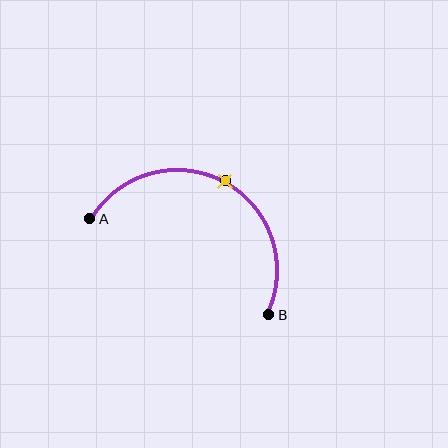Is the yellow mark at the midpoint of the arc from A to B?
Yes. The yellow mark lies on the arc at equal arc-length from both A and B — it is the arc midpoint.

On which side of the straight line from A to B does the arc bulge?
The arc bulges above the straight line connecting A and B.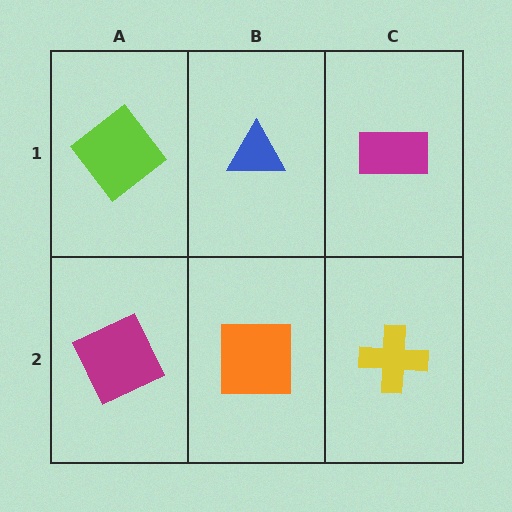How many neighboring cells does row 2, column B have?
3.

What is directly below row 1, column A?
A magenta square.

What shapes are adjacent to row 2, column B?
A blue triangle (row 1, column B), a magenta square (row 2, column A), a yellow cross (row 2, column C).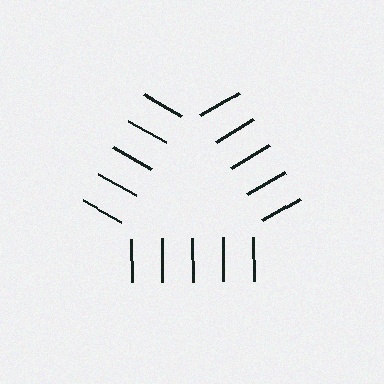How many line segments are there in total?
15 — 5 along each of the 3 edges.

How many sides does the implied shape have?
3 sides — the line-ends trace a triangle.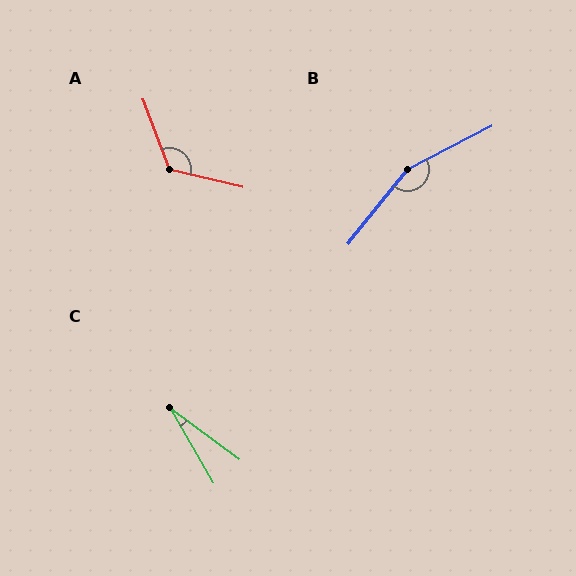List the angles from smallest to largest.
C (24°), A (124°), B (156°).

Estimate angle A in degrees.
Approximately 124 degrees.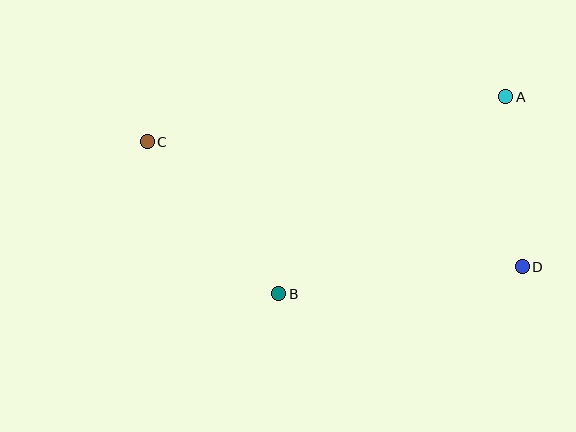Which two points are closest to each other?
Points A and D are closest to each other.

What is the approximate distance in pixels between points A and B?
The distance between A and B is approximately 301 pixels.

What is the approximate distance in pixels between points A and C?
The distance between A and C is approximately 361 pixels.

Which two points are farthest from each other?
Points C and D are farthest from each other.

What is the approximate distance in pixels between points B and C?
The distance between B and C is approximately 201 pixels.